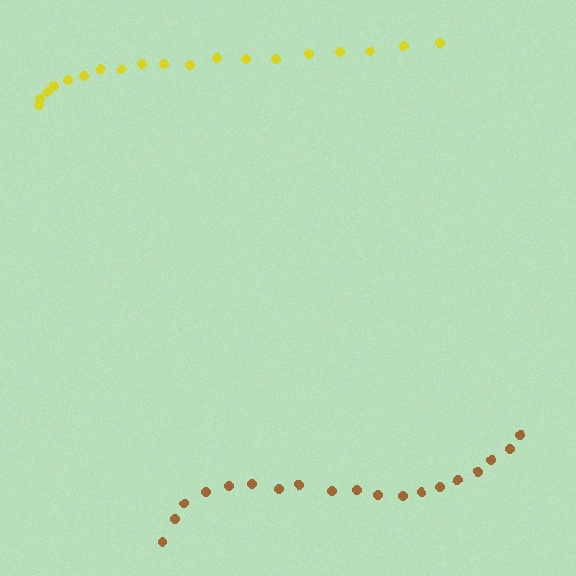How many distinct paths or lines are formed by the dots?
There are 2 distinct paths.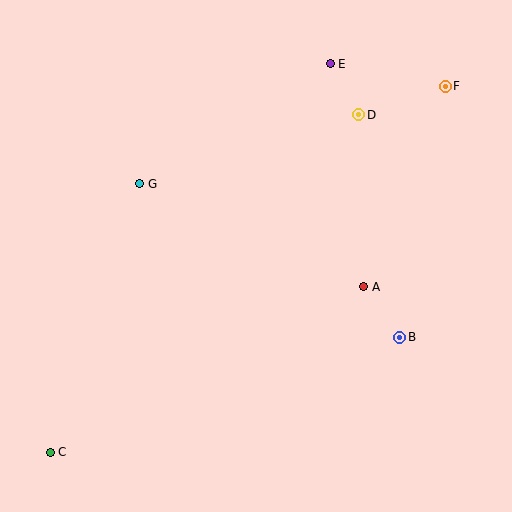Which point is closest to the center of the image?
Point A at (364, 287) is closest to the center.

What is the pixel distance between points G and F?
The distance between G and F is 321 pixels.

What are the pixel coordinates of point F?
Point F is at (445, 86).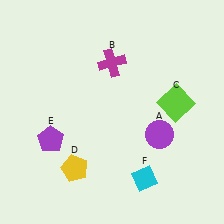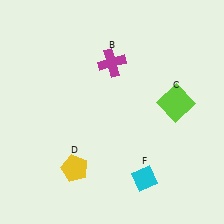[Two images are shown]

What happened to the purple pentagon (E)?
The purple pentagon (E) was removed in Image 2. It was in the bottom-left area of Image 1.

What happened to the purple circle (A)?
The purple circle (A) was removed in Image 2. It was in the bottom-right area of Image 1.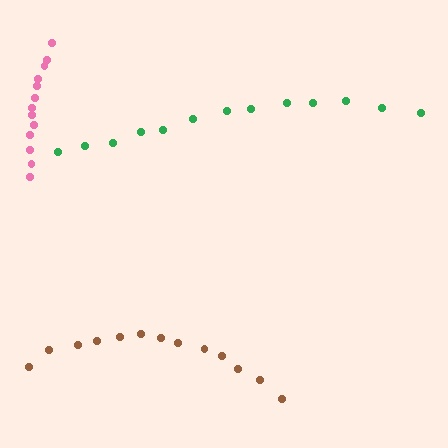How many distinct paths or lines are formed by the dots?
There are 3 distinct paths.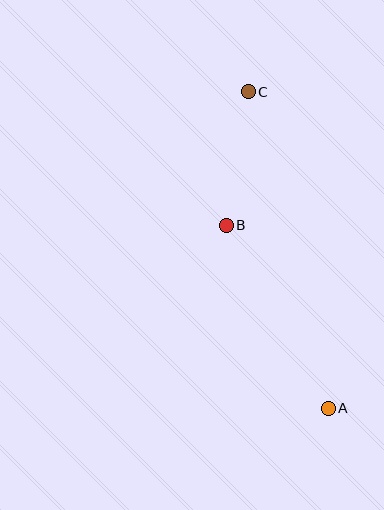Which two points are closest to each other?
Points B and C are closest to each other.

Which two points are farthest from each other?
Points A and C are farthest from each other.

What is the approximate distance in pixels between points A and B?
The distance between A and B is approximately 210 pixels.